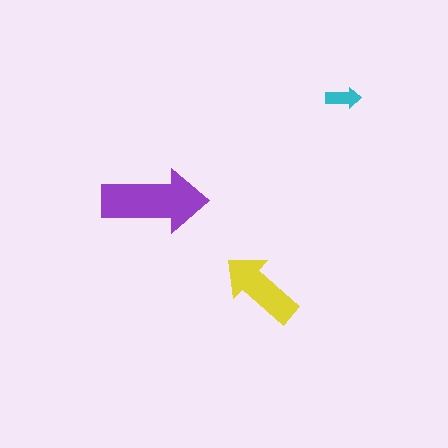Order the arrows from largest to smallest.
the purple one, the yellow one, the cyan one.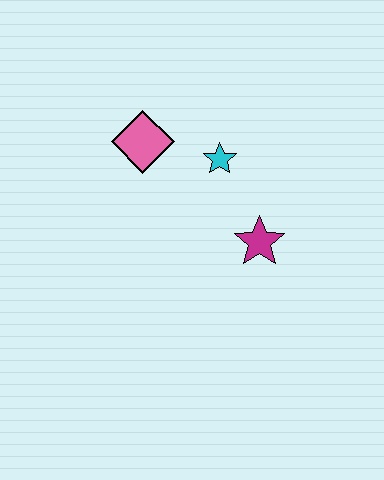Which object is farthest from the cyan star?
The magenta star is farthest from the cyan star.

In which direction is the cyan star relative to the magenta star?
The cyan star is above the magenta star.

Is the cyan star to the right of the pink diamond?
Yes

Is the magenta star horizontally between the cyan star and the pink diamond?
No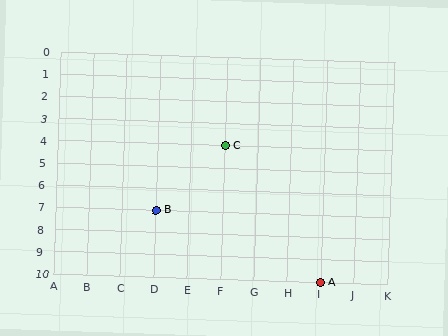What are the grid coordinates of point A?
Point A is at grid coordinates (I, 10).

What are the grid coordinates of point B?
Point B is at grid coordinates (D, 7).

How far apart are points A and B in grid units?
Points A and B are 5 columns and 3 rows apart (about 5.8 grid units diagonally).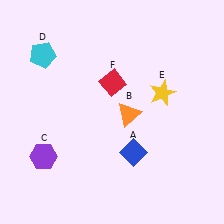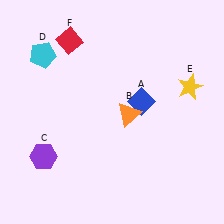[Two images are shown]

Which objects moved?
The objects that moved are: the blue diamond (A), the yellow star (E), the red diamond (F).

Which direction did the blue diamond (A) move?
The blue diamond (A) moved up.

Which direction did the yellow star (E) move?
The yellow star (E) moved right.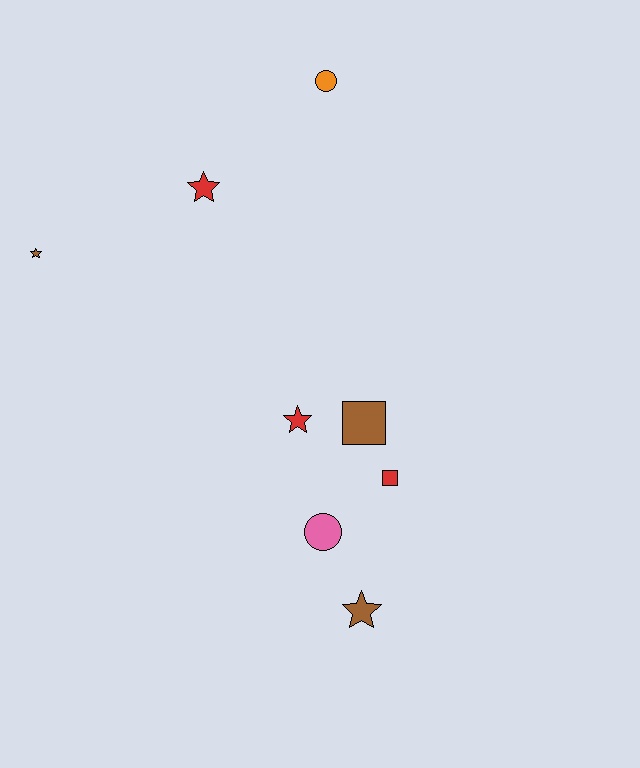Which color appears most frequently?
Brown, with 3 objects.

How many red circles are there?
There are no red circles.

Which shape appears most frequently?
Star, with 4 objects.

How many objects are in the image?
There are 8 objects.